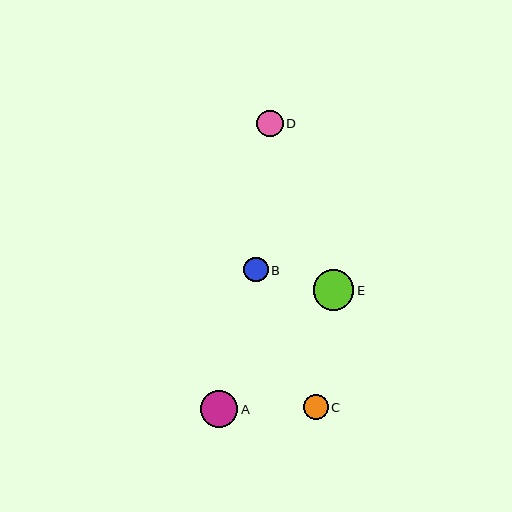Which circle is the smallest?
Circle B is the smallest with a size of approximately 24 pixels.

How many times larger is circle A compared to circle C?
Circle A is approximately 1.5 times the size of circle C.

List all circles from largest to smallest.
From largest to smallest: E, A, D, C, B.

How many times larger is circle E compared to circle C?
Circle E is approximately 1.7 times the size of circle C.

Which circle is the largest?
Circle E is the largest with a size of approximately 41 pixels.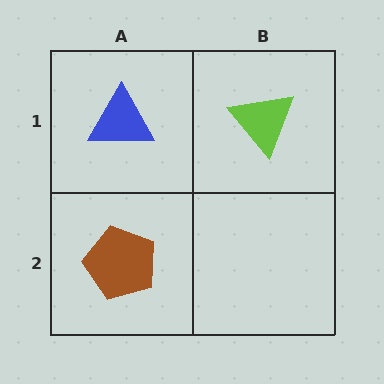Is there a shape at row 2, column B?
No, that cell is empty.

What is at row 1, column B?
A lime triangle.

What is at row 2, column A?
A brown pentagon.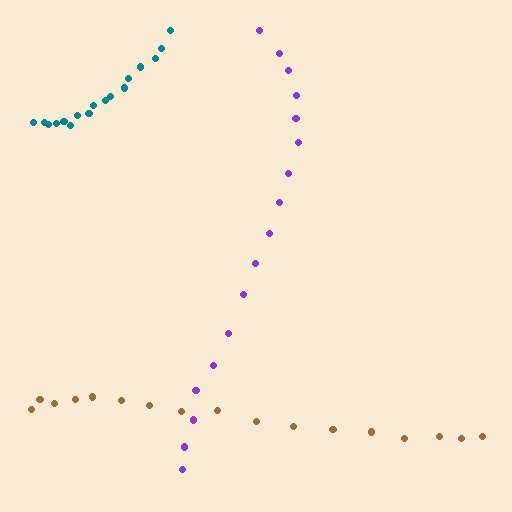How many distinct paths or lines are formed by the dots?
There are 3 distinct paths.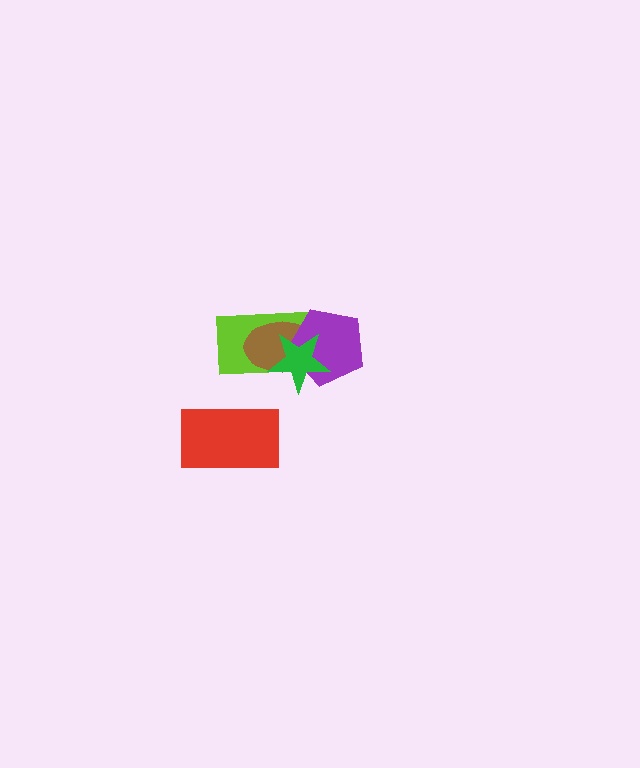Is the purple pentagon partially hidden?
Yes, it is partially covered by another shape.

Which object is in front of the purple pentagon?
The green star is in front of the purple pentagon.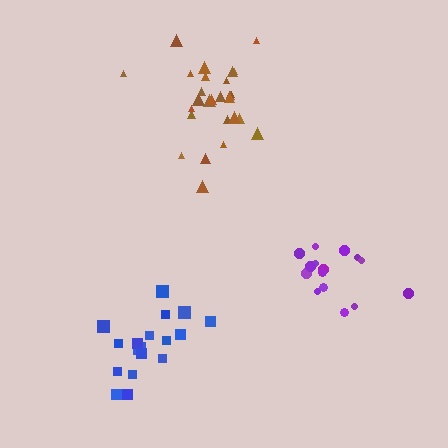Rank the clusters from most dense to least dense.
purple, blue, brown.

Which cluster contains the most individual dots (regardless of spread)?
Brown (29).